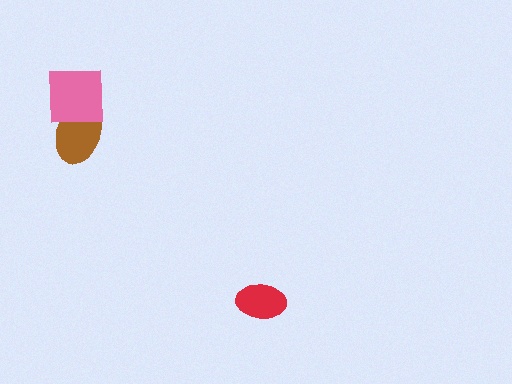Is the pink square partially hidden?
No, no other shape covers it.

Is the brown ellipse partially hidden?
Yes, it is partially covered by another shape.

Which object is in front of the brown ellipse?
The pink square is in front of the brown ellipse.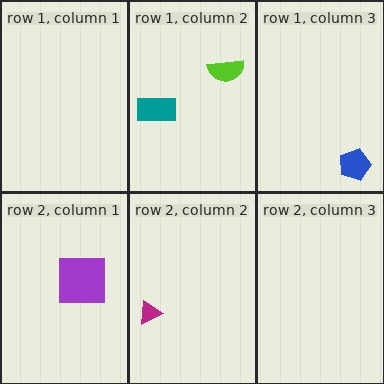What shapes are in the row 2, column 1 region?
The purple square.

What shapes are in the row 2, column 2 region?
The magenta triangle.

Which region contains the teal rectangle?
The row 1, column 2 region.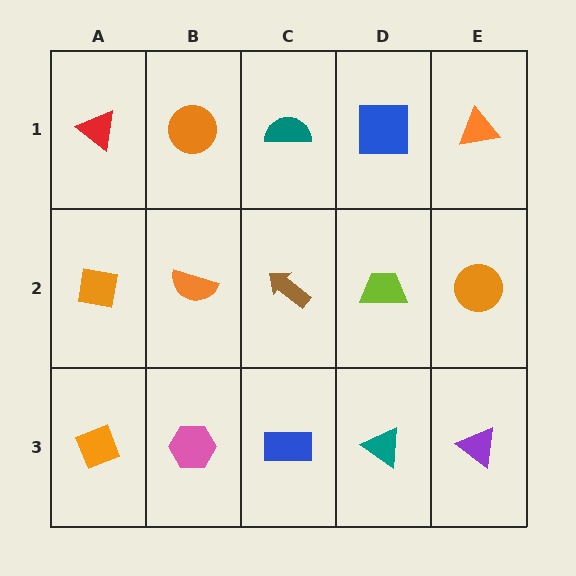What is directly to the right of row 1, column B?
A teal semicircle.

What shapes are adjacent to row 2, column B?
An orange circle (row 1, column B), a pink hexagon (row 3, column B), an orange square (row 2, column A), a brown arrow (row 2, column C).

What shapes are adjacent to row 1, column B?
An orange semicircle (row 2, column B), a red triangle (row 1, column A), a teal semicircle (row 1, column C).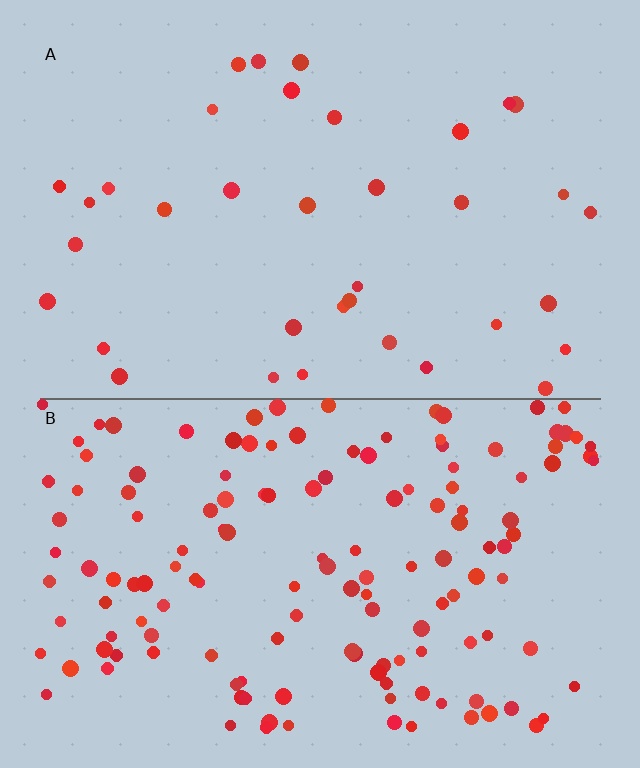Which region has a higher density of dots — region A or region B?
B (the bottom).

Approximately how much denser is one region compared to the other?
Approximately 4.1× — region B over region A.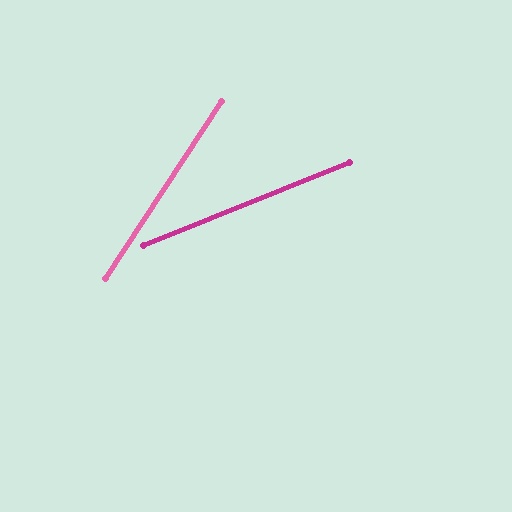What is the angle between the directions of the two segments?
Approximately 35 degrees.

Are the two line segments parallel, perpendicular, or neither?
Neither parallel nor perpendicular — they differ by about 35°.